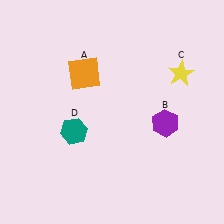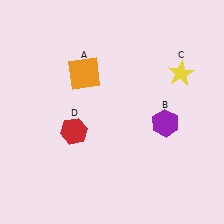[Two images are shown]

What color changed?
The hexagon (D) changed from teal in Image 1 to red in Image 2.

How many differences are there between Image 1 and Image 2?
There is 1 difference between the two images.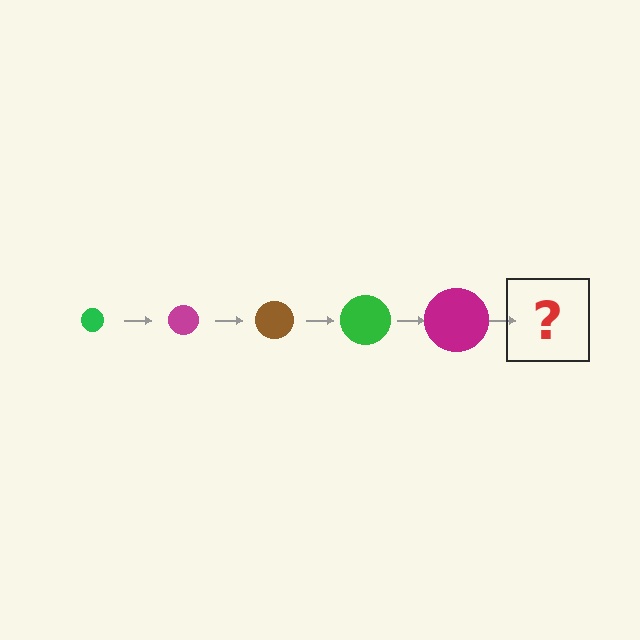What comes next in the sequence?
The next element should be a brown circle, larger than the previous one.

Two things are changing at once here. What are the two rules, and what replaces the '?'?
The two rules are that the circle grows larger each step and the color cycles through green, magenta, and brown. The '?' should be a brown circle, larger than the previous one.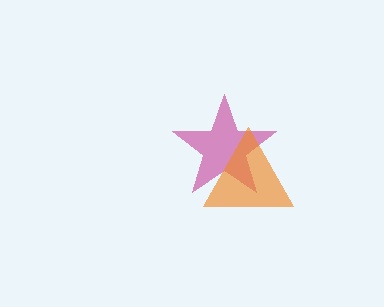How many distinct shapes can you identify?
There are 2 distinct shapes: a magenta star, an orange triangle.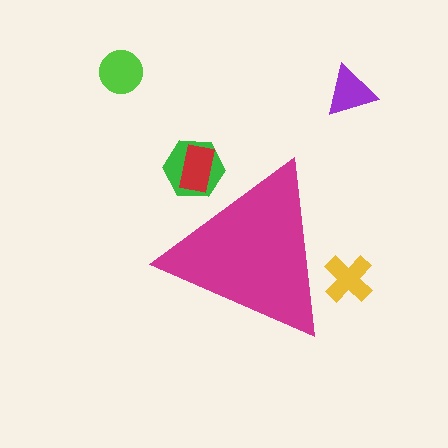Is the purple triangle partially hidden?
No, the purple triangle is fully visible.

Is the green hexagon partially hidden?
Yes, the green hexagon is partially hidden behind the magenta triangle.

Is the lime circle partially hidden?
No, the lime circle is fully visible.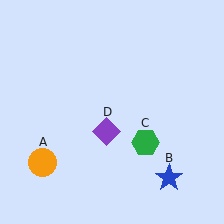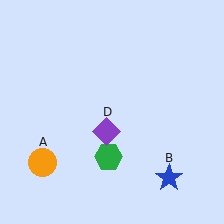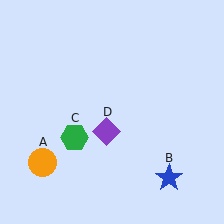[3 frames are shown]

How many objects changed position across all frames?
1 object changed position: green hexagon (object C).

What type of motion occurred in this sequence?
The green hexagon (object C) rotated clockwise around the center of the scene.